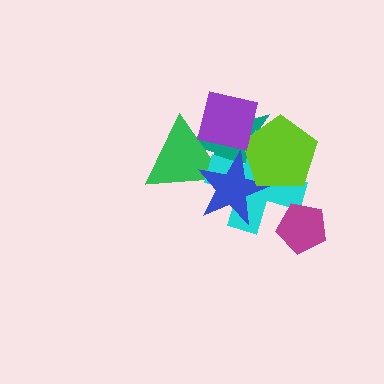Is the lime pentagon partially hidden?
Yes, it is partially covered by another shape.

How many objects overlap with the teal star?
5 objects overlap with the teal star.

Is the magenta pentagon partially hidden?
No, no other shape covers it.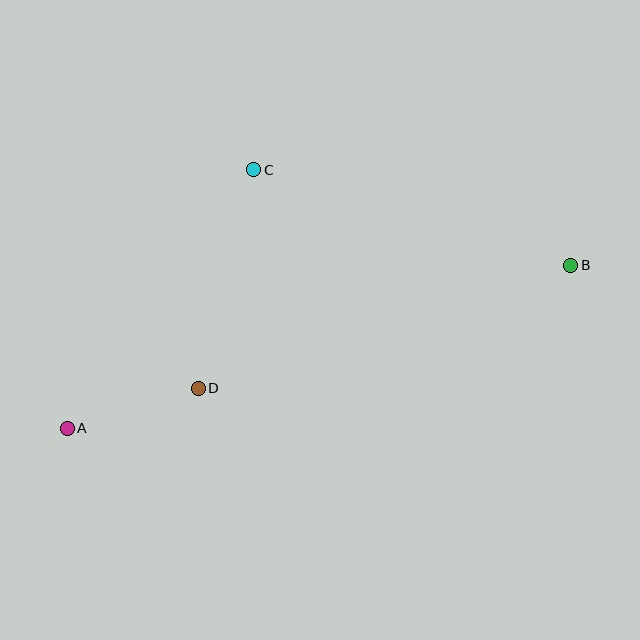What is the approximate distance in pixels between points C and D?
The distance between C and D is approximately 226 pixels.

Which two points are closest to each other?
Points A and D are closest to each other.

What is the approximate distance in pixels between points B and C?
The distance between B and C is approximately 331 pixels.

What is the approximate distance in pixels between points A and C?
The distance between A and C is approximately 319 pixels.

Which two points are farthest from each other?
Points A and B are farthest from each other.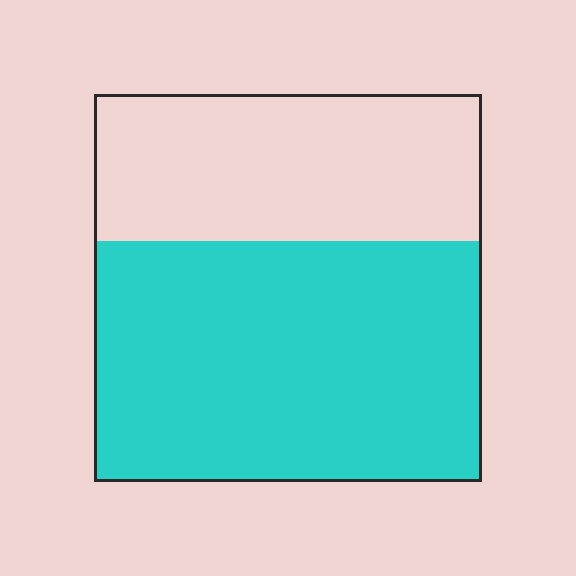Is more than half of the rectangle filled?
Yes.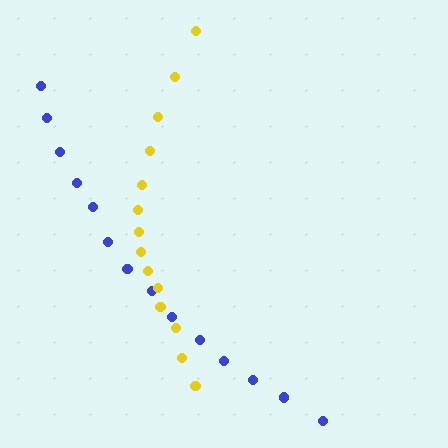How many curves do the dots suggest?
There are 2 distinct paths.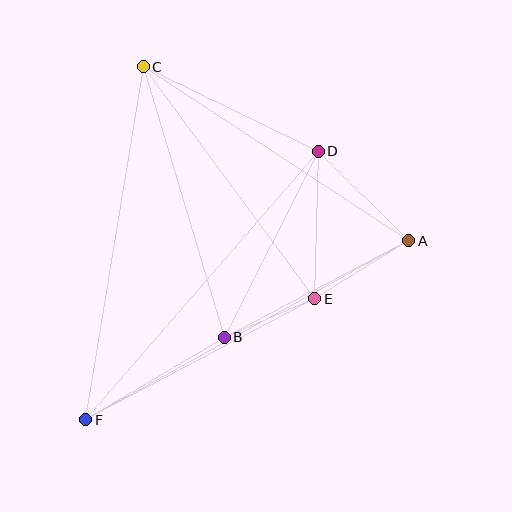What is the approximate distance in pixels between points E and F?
The distance between E and F is approximately 259 pixels.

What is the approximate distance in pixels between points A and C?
The distance between A and C is approximately 318 pixels.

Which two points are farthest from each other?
Points A and F are farthest from each other.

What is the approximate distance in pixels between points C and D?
The distance between C and D is approximately 195 pixels.